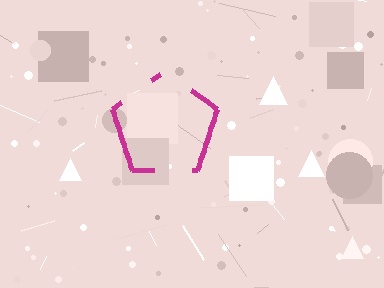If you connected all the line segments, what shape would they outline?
They would outline a pentagon.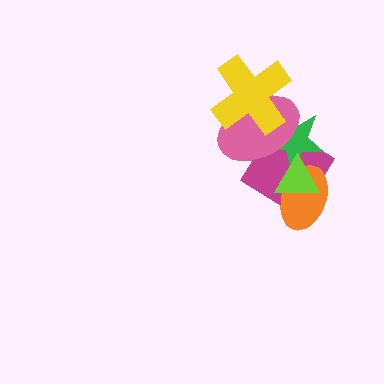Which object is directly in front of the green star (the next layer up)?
The pink ellipse is directly in front of the green star.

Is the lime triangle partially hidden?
No, no other shape covers it.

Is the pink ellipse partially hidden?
Yes, it is partially covered by another shape.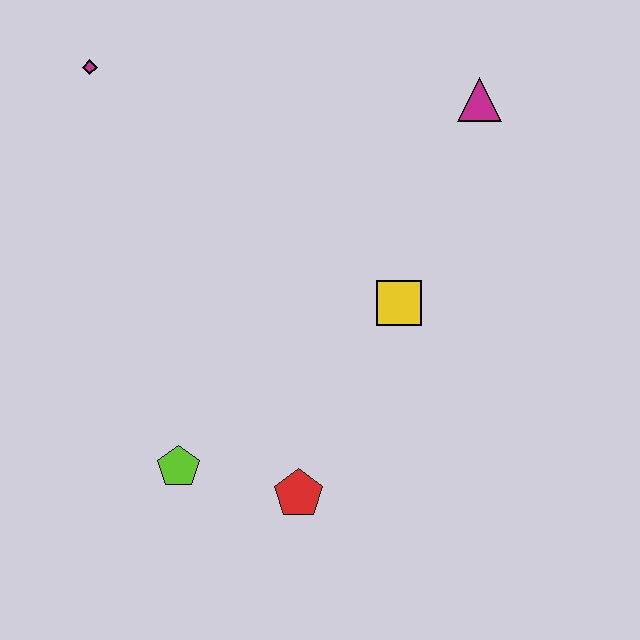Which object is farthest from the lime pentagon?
The magenta triangle is farthest from the lime pentagon.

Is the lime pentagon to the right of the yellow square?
No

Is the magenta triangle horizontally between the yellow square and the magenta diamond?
No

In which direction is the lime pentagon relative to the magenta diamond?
The lime pentagon is below the magenta diamond.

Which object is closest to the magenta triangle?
The yellow square is closest to the magenta triangle.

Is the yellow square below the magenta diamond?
Yes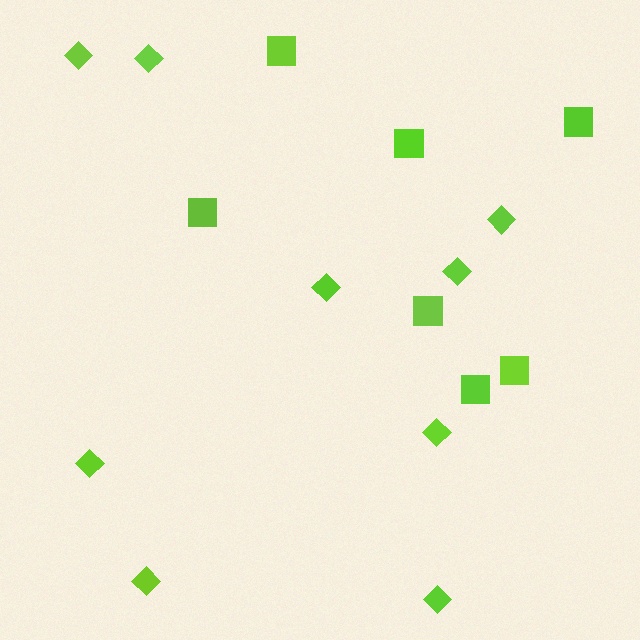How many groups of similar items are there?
There are 2 groups: one group of diamonds (9) and one group of squares (7).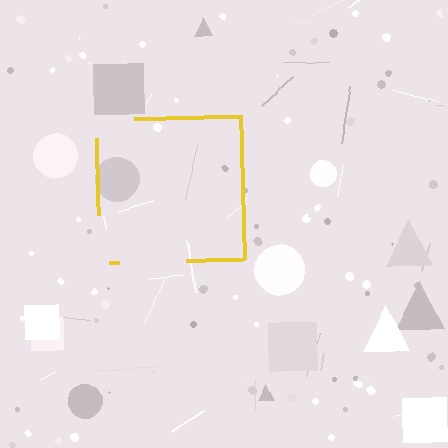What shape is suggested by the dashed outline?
The dashed outline suggests a square.